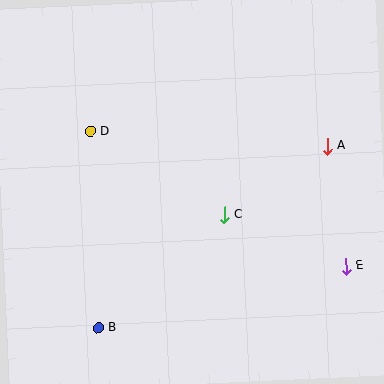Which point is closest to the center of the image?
Point C at (225, 215) is closest to the center.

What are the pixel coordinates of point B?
Point B is at (99, 328).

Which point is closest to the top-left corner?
Point D is closest to the top-left corner.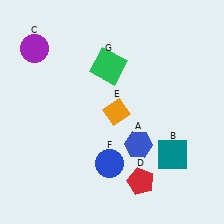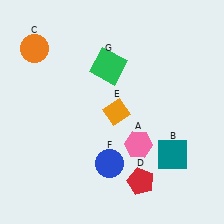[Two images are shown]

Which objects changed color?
A changed from blue to pink. C changed from purple to orange.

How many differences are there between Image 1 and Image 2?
There are 2 differences between the two images.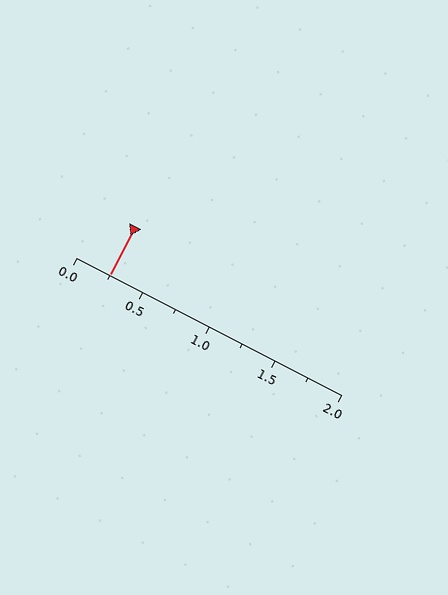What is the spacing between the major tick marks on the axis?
The major ticks are spaced 0.5 apart.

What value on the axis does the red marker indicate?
The marker indicates approximately 0.25.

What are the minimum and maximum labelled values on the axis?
The axis runs from 0.0 to 2.0.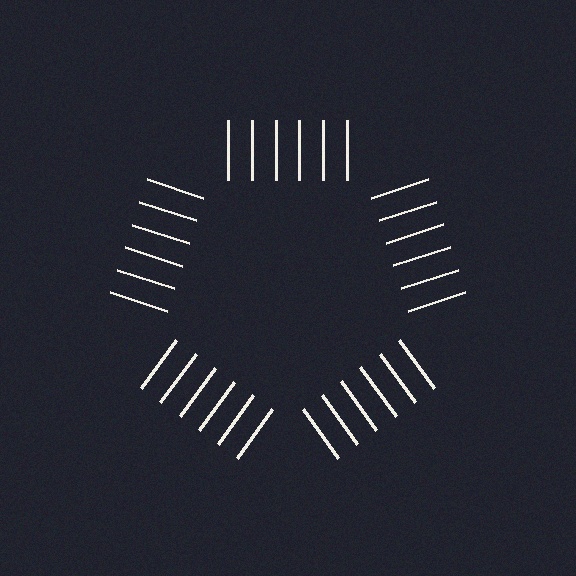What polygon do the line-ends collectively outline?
An illusory pentagon — the line segments terminate on its edges but no continuous stroke is drawn.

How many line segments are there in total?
30 — 6 along each of the 5 edges.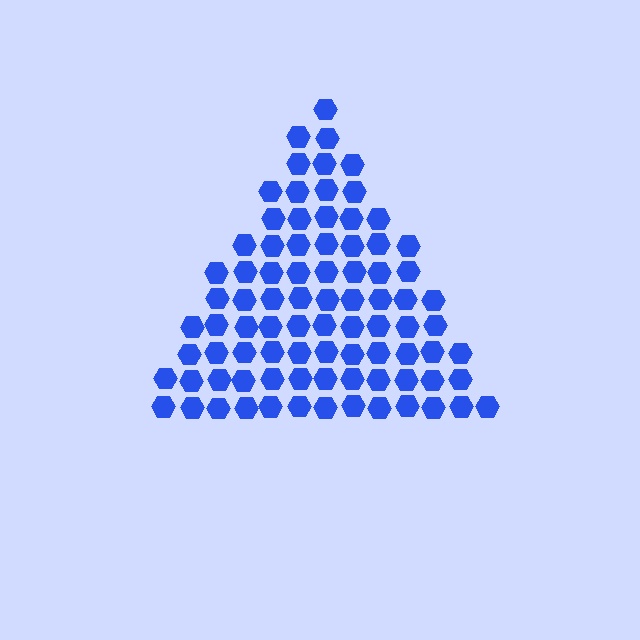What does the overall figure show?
The overall figure shows a triangle.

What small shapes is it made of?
It is made of small hexagons.